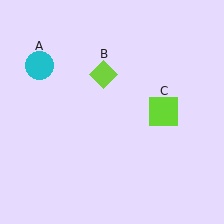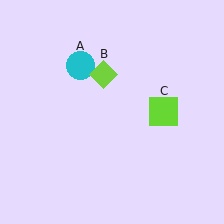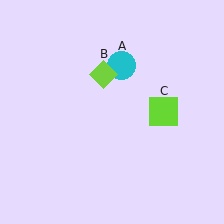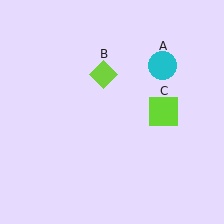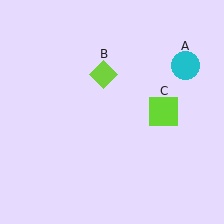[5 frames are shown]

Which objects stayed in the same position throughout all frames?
Lime diamond (object B) and lime square (object C) remained stationary.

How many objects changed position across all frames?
1 object changed position: cyan circle (object A).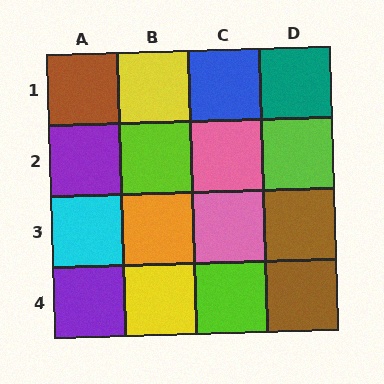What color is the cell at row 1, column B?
Yellow.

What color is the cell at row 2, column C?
Pink.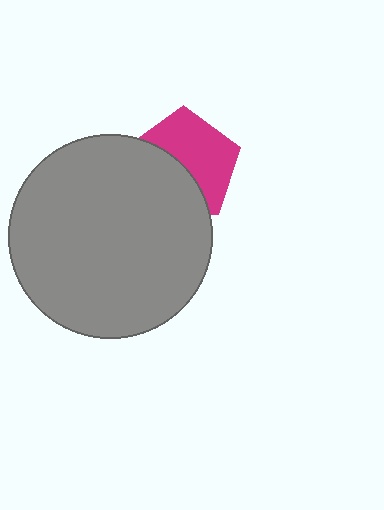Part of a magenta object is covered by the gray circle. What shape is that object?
It is a pentagon.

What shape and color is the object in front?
The object in front is a gray circle.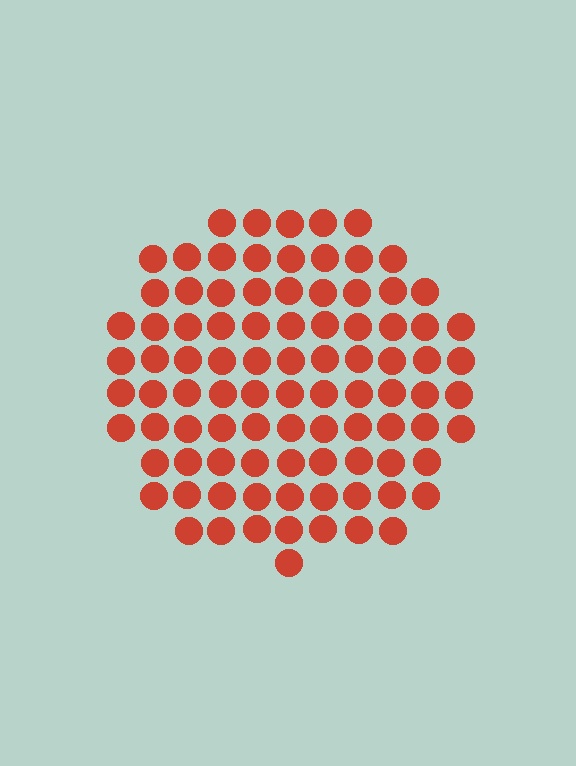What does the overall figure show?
The overall figure shows a circle.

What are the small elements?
The small elements are circles.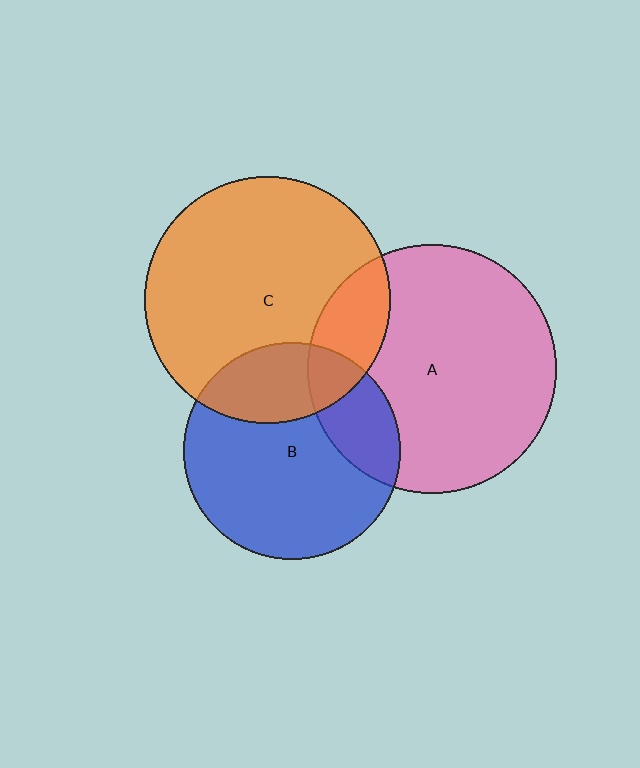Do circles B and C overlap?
Yes.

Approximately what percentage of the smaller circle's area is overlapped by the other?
Approximately 25%.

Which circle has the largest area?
Circle A (pink).